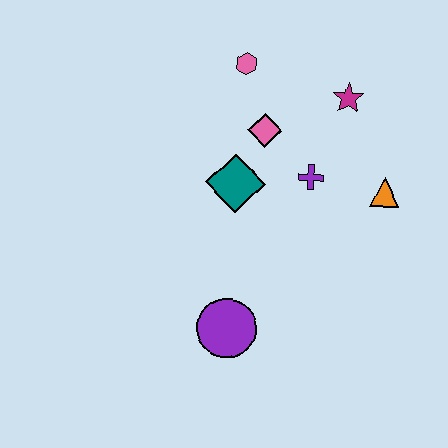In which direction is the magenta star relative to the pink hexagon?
The magenta star is to the right of the pink hexagon.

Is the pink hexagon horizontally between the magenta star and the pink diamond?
No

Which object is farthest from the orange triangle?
The purple circle is farthest from the orange triangle.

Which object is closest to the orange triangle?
The purple cross is closest to the orange triangle.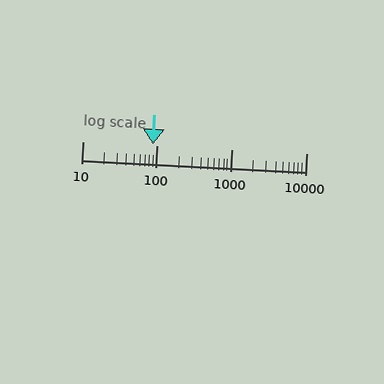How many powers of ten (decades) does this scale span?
The scale spans 3 decades, from 10 to 10000.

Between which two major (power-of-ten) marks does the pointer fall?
The pointer is between 10 and 100.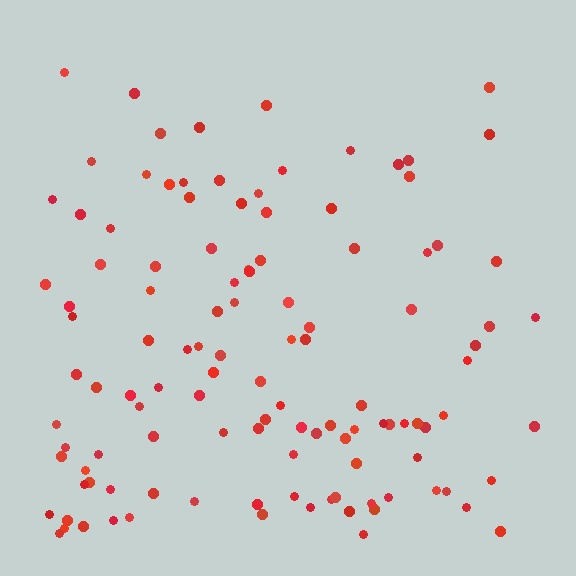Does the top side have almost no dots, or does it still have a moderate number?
Still a moderate number, just noticeably fewer than the bottom.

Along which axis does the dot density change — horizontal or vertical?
Vertical.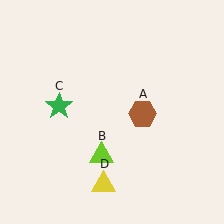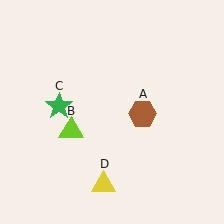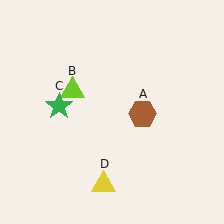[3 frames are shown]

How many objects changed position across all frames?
1 object changed position: lime triangle (object B).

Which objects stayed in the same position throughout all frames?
Brown hexagon (object A) and green star (object C) and yellow triangle (object D) remained stationary.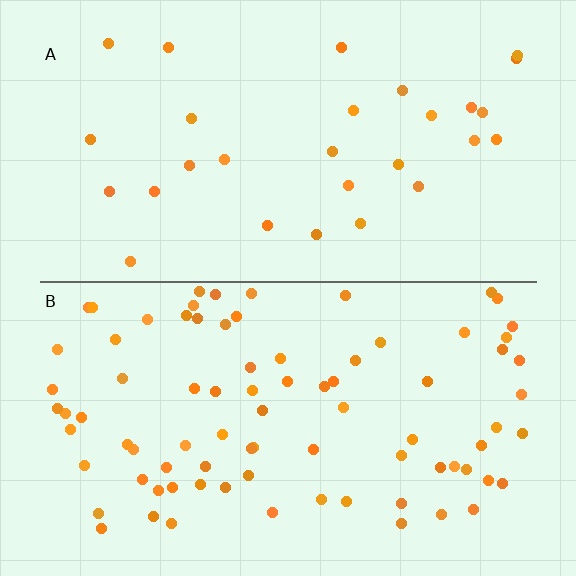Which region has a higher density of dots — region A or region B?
B (the bottom).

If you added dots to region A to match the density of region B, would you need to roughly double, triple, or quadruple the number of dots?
Approximately triple.